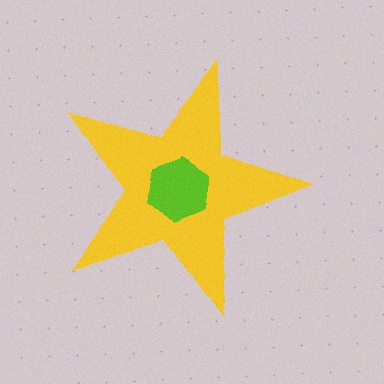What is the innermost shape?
The lime hexagon.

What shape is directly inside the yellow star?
The lime hexagon.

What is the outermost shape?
The yellow star.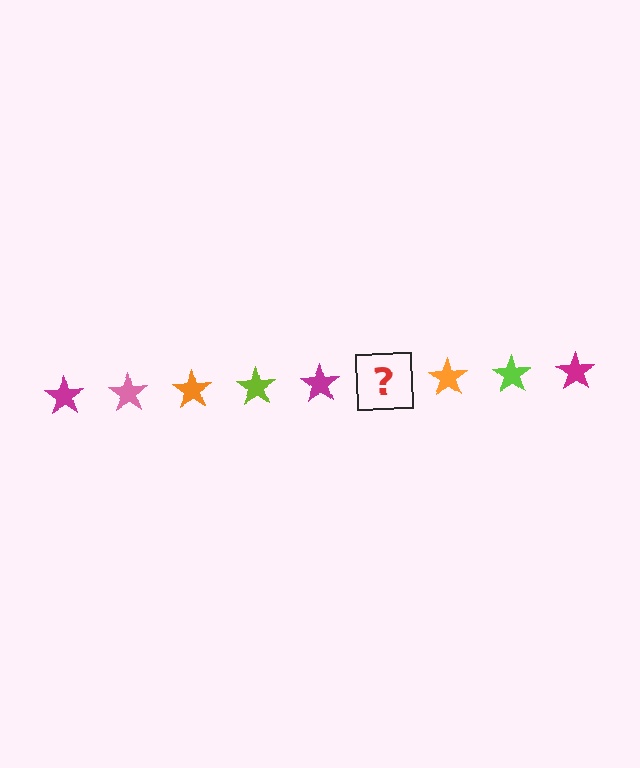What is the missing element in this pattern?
The missing element is a pink star.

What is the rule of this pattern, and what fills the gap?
The rule is that the pattern cycles through magenta, pink, orange, lime stars. The gap should be filled with a pink star.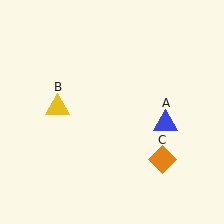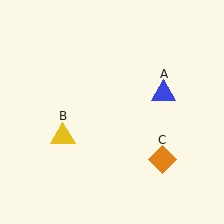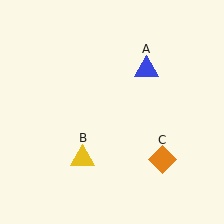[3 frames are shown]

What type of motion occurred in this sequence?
The blue triangle (object A), yellow triangle (object B) rotated counterclockwise around the center of the scene.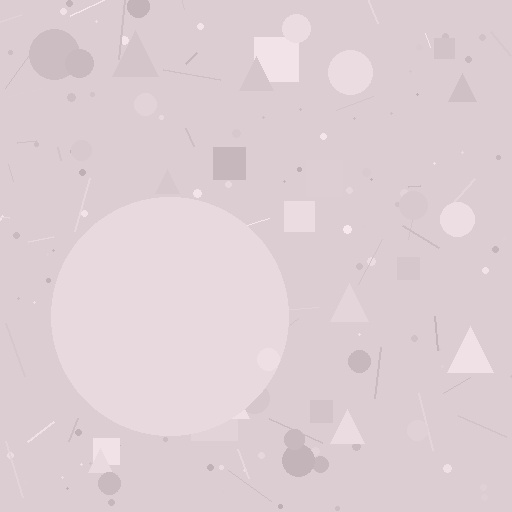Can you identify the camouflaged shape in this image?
The camouflaged shape is a circle.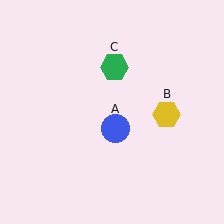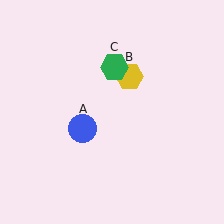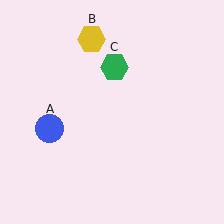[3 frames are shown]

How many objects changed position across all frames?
2 objects changed position: blue circle (object A), yellow hexagon (object B).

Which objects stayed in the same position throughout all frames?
Green hexagon (object C) remained stationary.